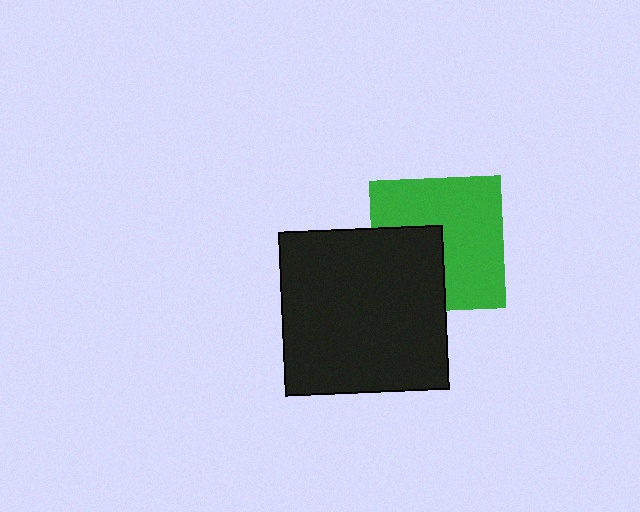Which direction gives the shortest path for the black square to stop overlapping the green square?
Moving toward the lower-left gives the shortest separation.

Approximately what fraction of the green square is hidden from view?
Roughly 36% of the green square is hidden behind the black square.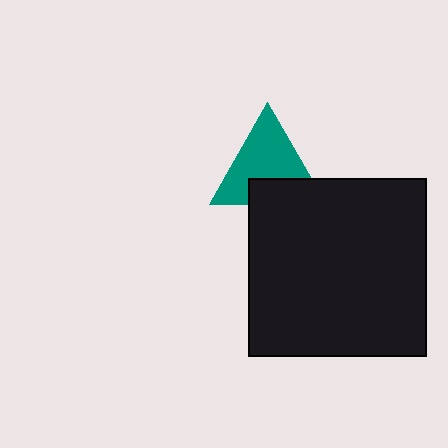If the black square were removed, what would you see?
You would see the complete teal triangle.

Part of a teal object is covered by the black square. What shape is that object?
It is a triangle.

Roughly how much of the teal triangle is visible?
Most of it is visible (roughly 67%).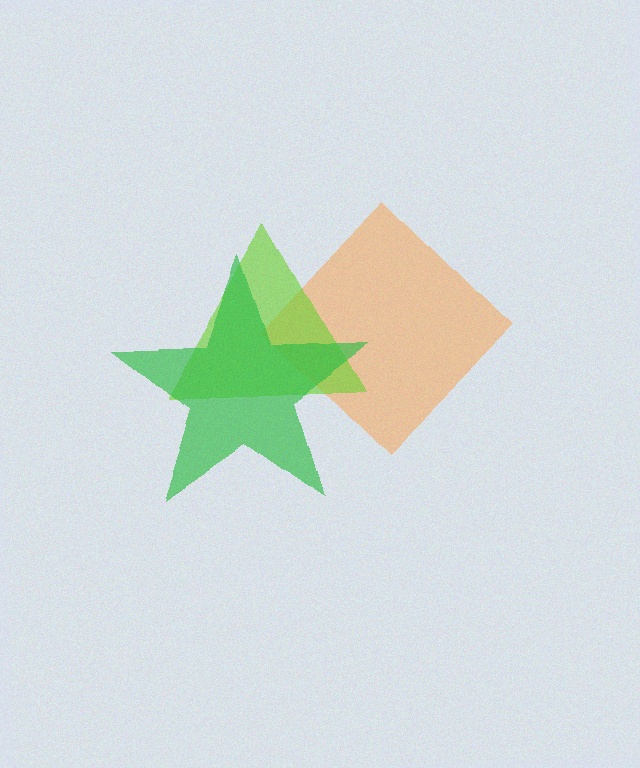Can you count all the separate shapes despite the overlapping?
Yes, there are 3 separate shapes.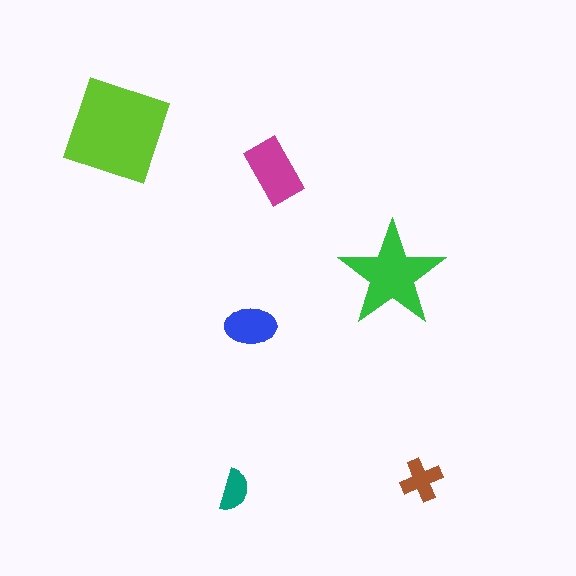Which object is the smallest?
The teal semicircle.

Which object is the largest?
The lime diamond.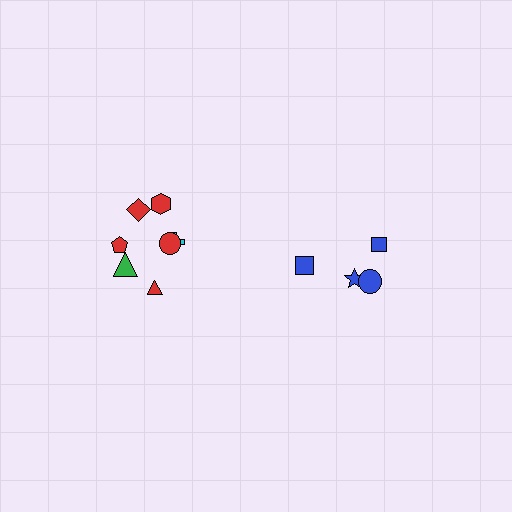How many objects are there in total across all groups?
There are 11 objects.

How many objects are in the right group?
There are 4 objects.